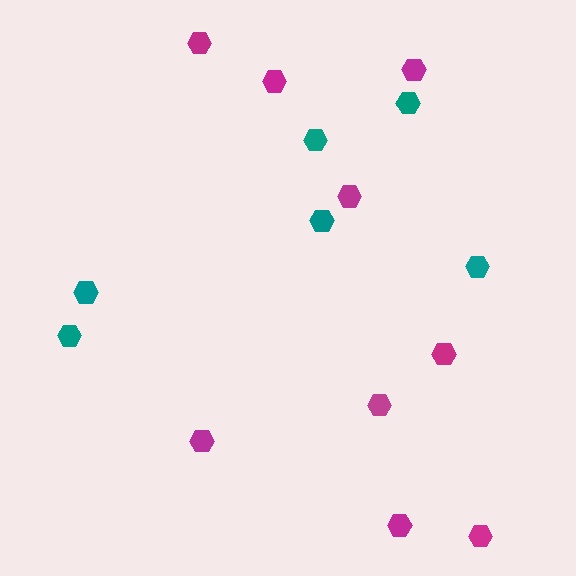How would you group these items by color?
There are 2 groups: one group of teal hexagons (6) and one group of magenta hexagons (9).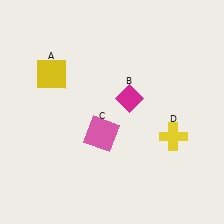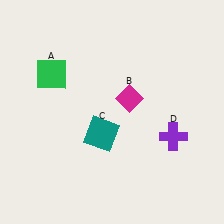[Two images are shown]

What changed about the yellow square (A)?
In Image 1, A is yellow. In Image 2, it changed to green.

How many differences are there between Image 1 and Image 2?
There are 3 differences between the two images.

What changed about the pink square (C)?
In Image 1, C is pink. In Image 2, it changed to teal.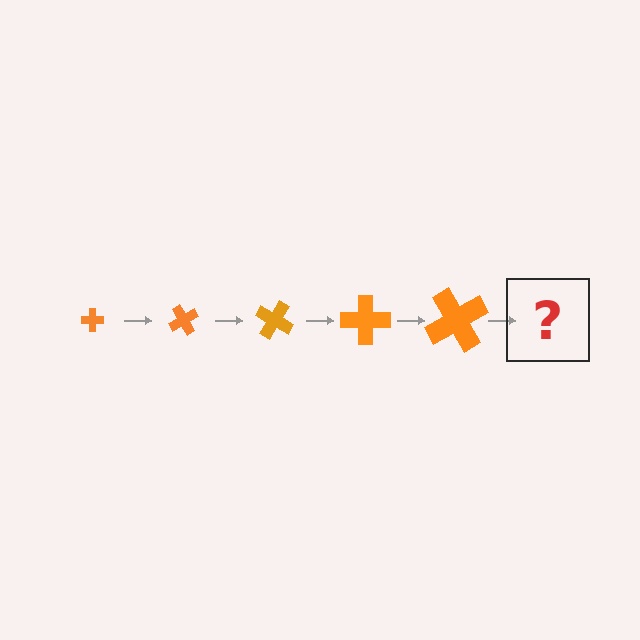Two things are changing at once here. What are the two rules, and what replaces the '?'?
The two rules are that the cross grows larger each step and it rotates 60 degrees each step. The '?' should be a cross, larger than the previous one and rotated 300 degrees from the start.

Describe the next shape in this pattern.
It should be a cross, larger than the previous one and rotated 300 degrees from the start.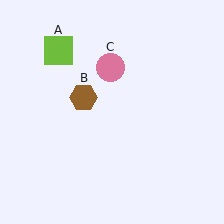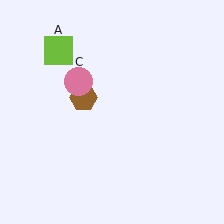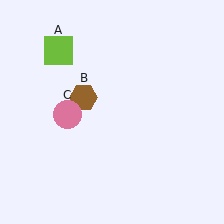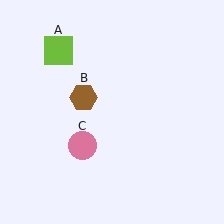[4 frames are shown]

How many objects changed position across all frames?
1 object changed position: pink circle (object C).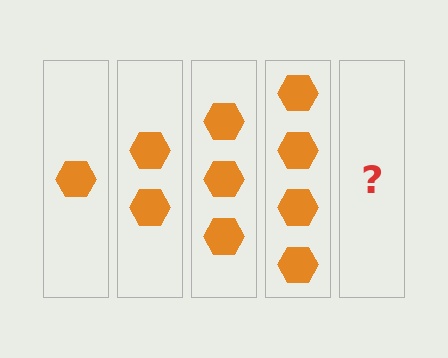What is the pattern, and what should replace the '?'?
The pattern is that each step adds one more hexagon. The '?' should be 5 hexagons.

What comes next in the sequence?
The next element should be 5 hexagons.